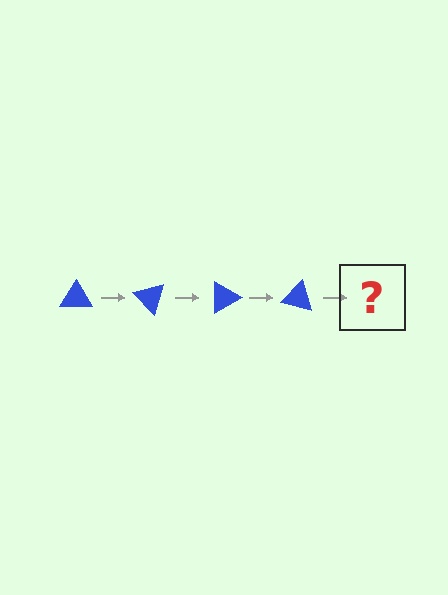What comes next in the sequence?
The next element should be a blue triangle rotated 180 degrees.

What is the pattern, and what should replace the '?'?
The pattern is that the triangle rotates 45 degrees each step. The '?' should be a blue triangle rotated 180 degrees.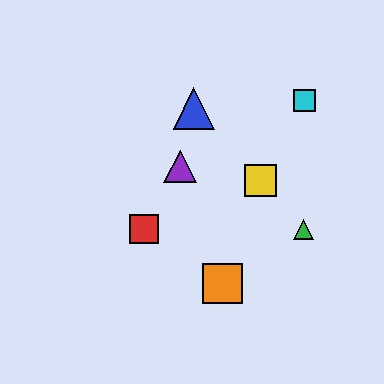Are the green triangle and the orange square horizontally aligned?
No, the green triangle is at y≈229 and the orange square is at y≈284.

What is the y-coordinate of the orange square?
The orange square is at y≈284.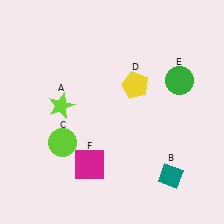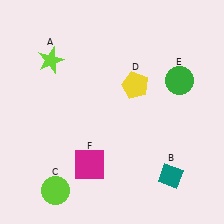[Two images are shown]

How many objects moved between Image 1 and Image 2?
2 objects moved between the two images.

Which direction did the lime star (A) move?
The lime star (A) moved up.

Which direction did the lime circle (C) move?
The lime circle (C) moved down.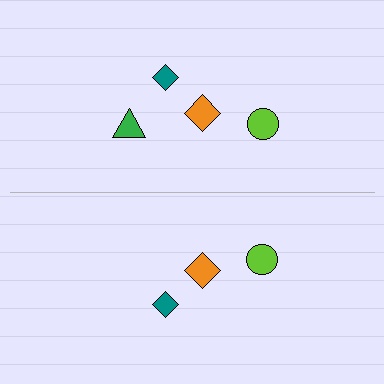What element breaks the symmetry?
A green triangle is missing from the bottom side.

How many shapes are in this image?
There are 7 shapes in this image.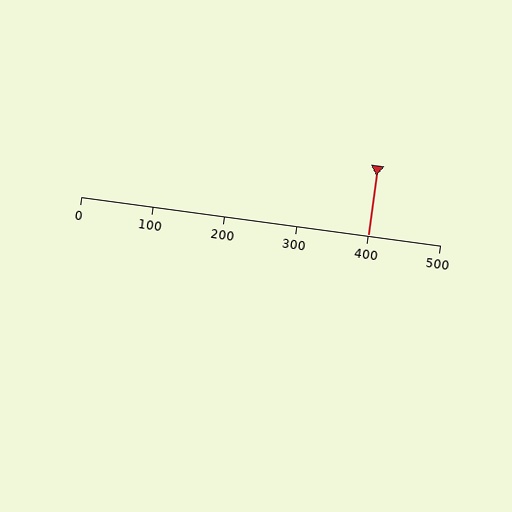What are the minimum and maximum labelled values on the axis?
The axis runs from 0 to 500.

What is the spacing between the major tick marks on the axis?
The major ticks are spaced 100 apart.